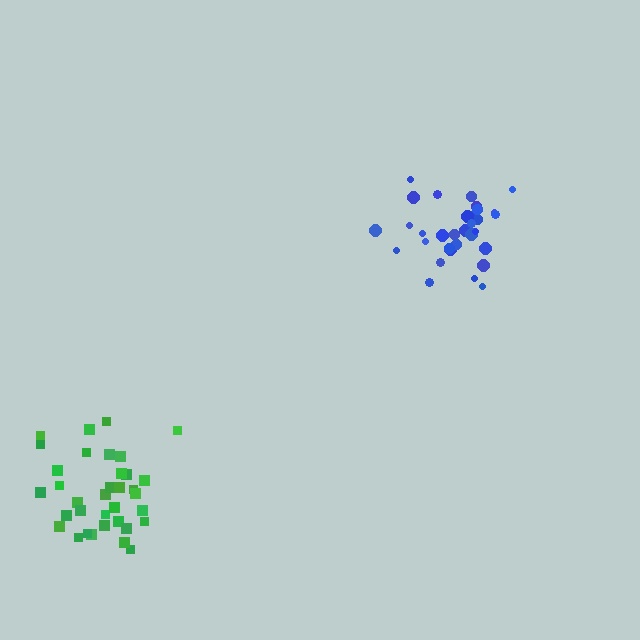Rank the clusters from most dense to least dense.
blue, green.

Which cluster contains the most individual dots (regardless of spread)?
Green (35).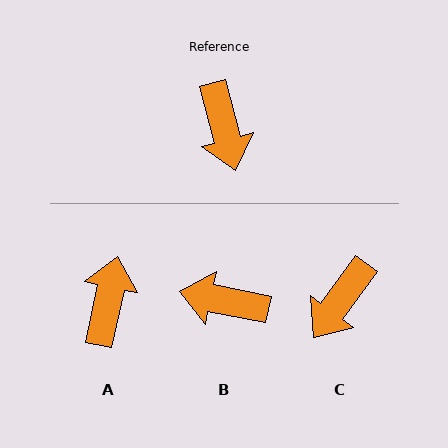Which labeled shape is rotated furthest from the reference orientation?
A, about 153 degrees away.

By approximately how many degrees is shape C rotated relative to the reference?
Approximately 51 degrees clockwise.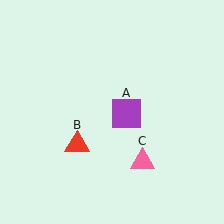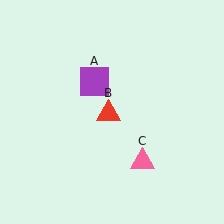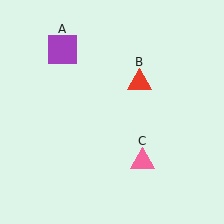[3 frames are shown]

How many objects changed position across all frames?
2 objects changed position: purple square (object A), red triangle (object B).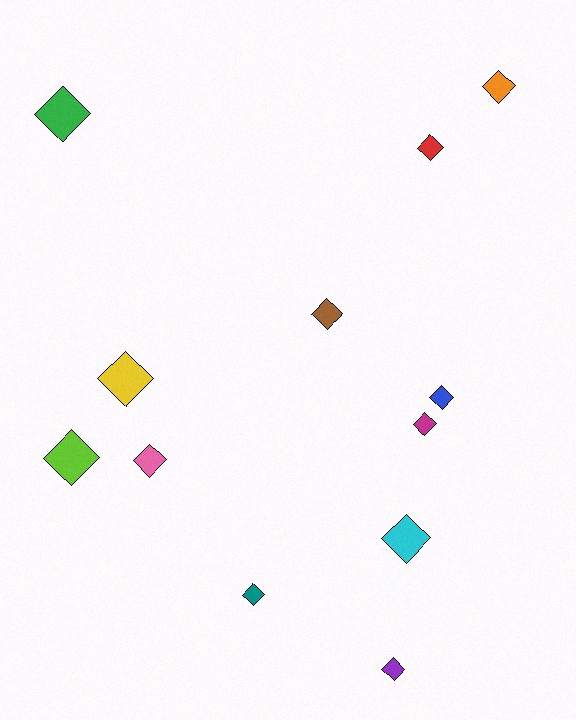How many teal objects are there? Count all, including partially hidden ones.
There is 1 teal object.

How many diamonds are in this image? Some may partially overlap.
There are 12 diamonds.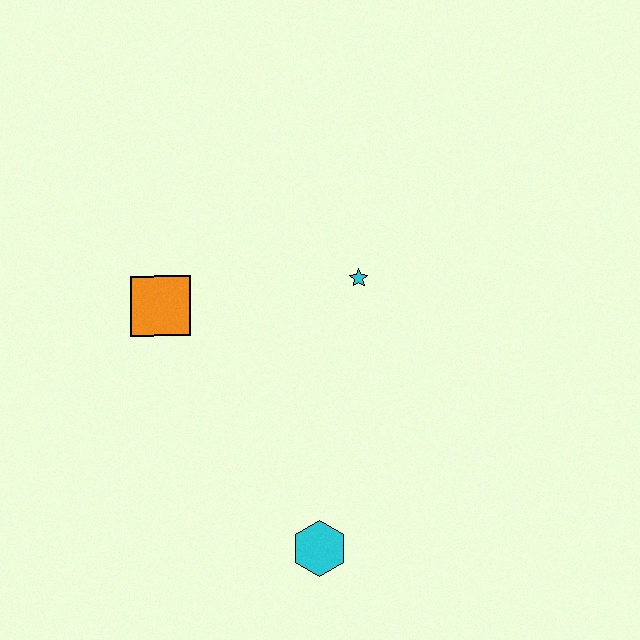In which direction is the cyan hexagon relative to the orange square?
The cyan hexagon is below the orange square.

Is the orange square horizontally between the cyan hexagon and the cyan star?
No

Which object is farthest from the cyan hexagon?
The orange square is farthest from the cyan hexagon.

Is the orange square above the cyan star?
No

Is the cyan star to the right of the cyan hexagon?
Yes